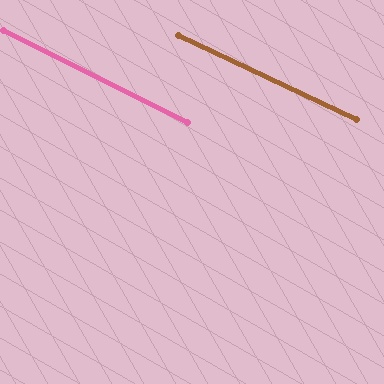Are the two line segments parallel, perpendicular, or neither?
Parallel — their directions differ by only 1.5°.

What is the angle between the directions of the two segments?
Approximately 2 degrees.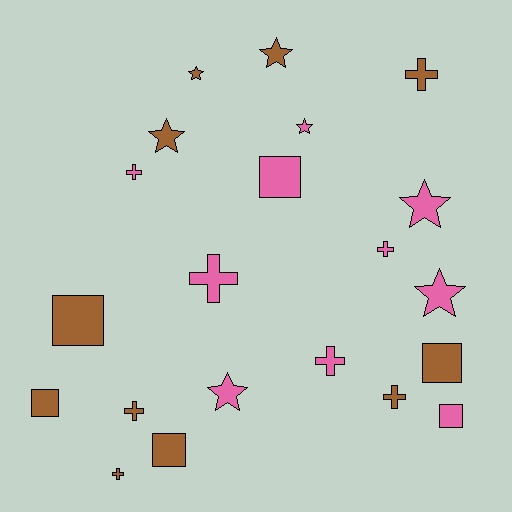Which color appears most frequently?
Brown, with 11 objects.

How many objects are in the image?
There are 21 objects.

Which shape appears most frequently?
Cross, with 8 objects.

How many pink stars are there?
There are 4 pink stars.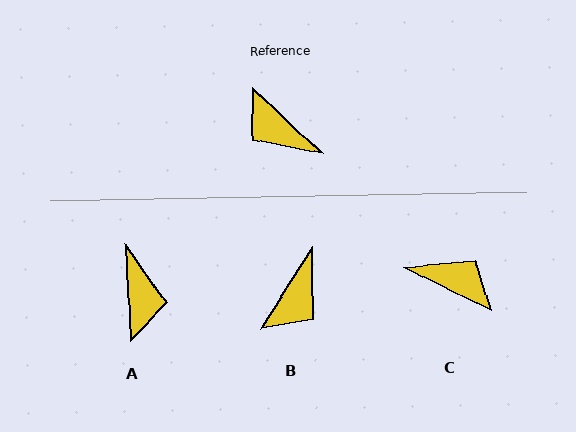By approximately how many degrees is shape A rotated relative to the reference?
Approximately 136 degrees counter-clockwise.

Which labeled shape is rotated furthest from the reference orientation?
C, about 163 degrees away.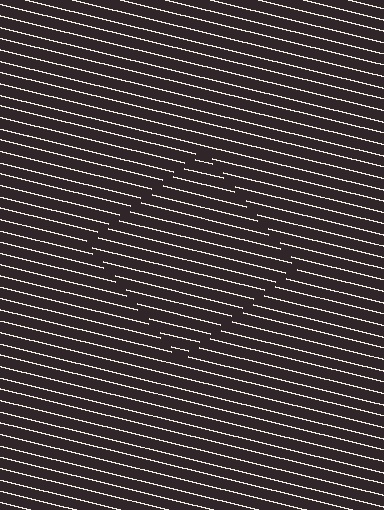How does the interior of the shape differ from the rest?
The interior of the shape contains the same grating, shifted by half a period — the contour is defined by the phase discontinuity where line-ends from the inner and outer gratings abut.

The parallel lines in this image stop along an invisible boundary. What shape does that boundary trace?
An illusory square. The interior of the shape contains the same grating, shifted by half a period — the contour is defined by the phase discontinuity where line-ends from the inner and outer gratings abut.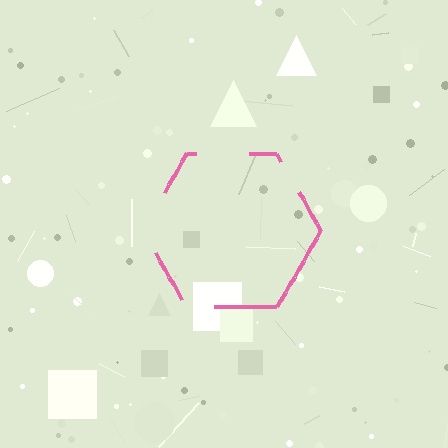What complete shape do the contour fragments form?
The contour fragments form a hexagon.